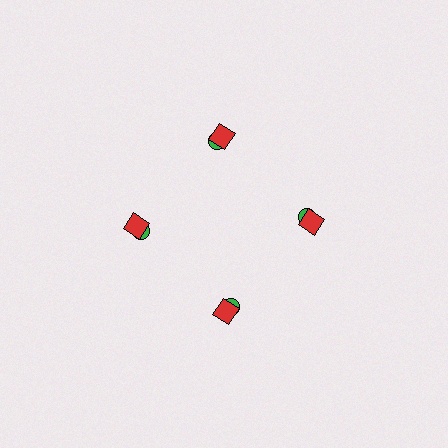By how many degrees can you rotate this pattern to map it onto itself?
The pattern maps onto itself every 90 degrees of rotation.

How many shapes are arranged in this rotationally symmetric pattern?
There are 8 shapes, arranged in 4 groups of 2.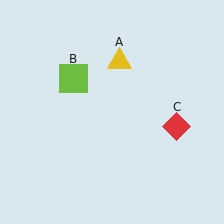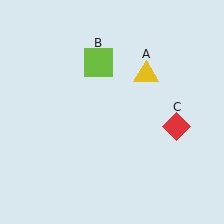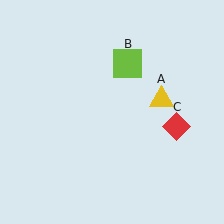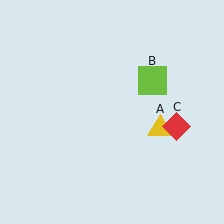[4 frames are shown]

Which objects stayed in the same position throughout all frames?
Red diamond (object C) remained stationary.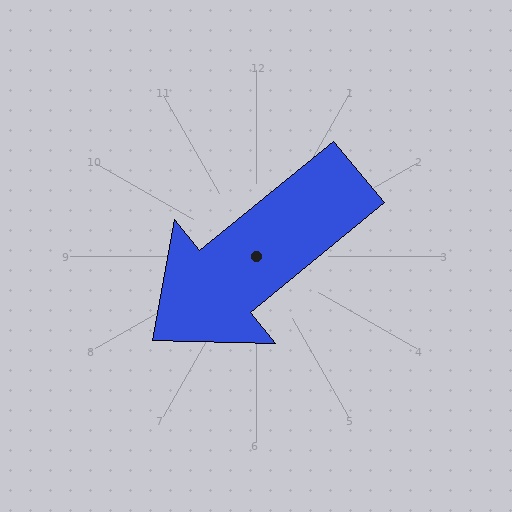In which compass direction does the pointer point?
Southwest.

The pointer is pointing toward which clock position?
Roughly 8 o'clock.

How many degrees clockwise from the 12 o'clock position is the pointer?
Approximately 231 degrees.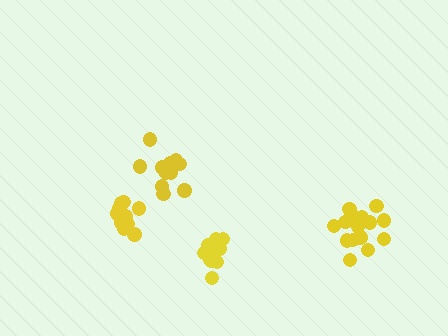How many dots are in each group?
Group 1: 13 dots, Group 2: 16 dots, Group 3: 18 dots, Group 4: 13 dots (60 total).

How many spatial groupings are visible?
There are 4 spatial groupings.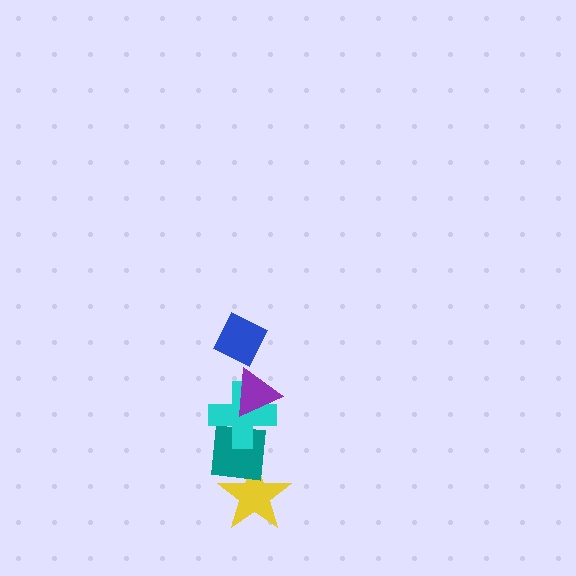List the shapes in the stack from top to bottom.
From top to bottom: the blue diamond, the purple triangle, the cyan cross, the teal square, the yellow star.